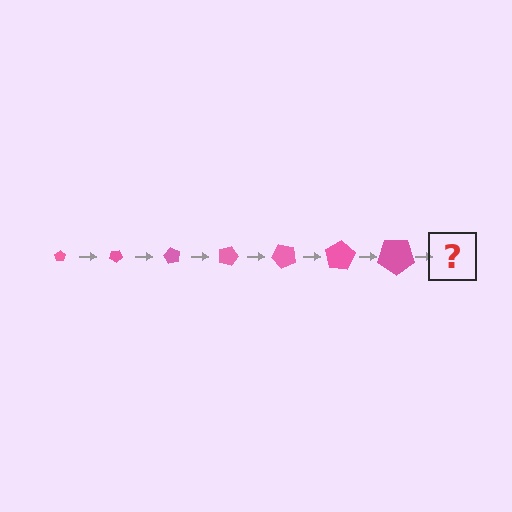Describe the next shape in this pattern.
It should be a pentagon, larger than the previous one and rotated 210 degrees from the start.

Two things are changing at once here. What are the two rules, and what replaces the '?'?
The two rules are that the pentagon grows larger each step and it rotates 30 degrees each step. The '?' should be a pentagon, larger than the previous one and rotated 210 degrees from the start.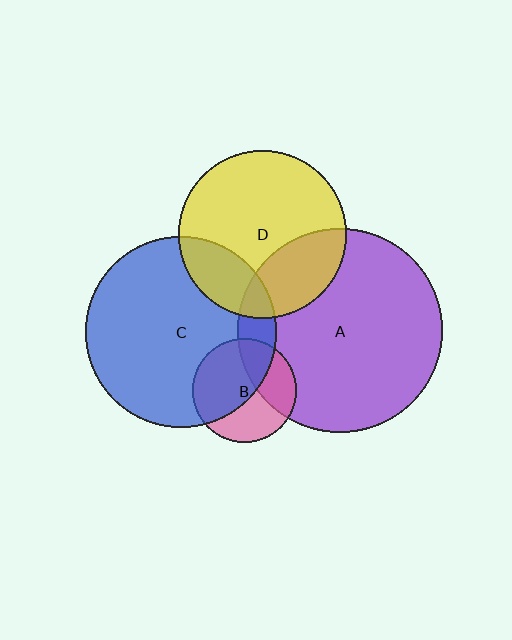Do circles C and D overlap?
Yes.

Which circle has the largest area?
Circle A (purple).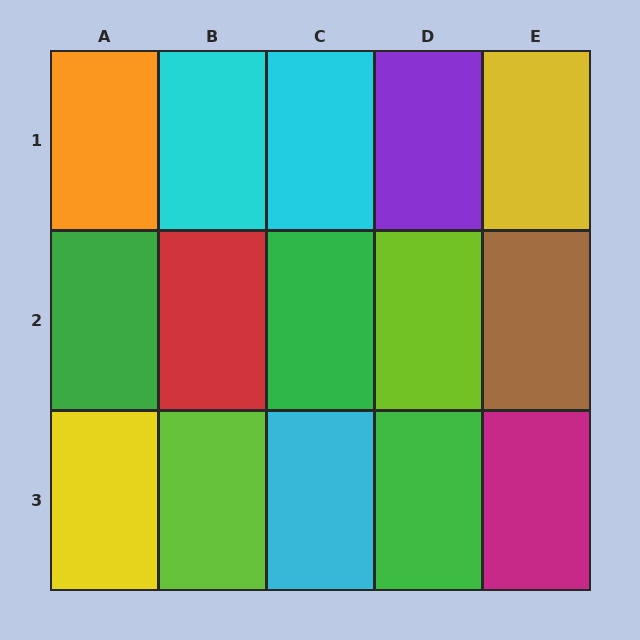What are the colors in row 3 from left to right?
Yellow, lime, cyan, green, magenta.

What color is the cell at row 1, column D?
Purple.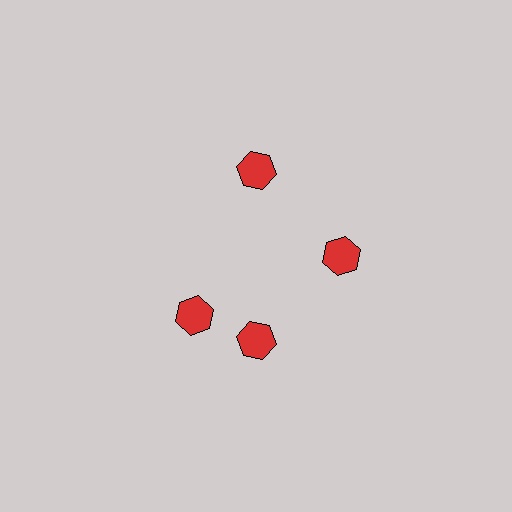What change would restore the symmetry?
The symmetry would be restored by rotating it back into even spacing with its neighbors so that all 4 hexagons sit at equal angles and equal distance from the center.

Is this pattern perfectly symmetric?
No. The 4 red hexagons are arranged in a ring, but one element near the 9 o'clock position is rotated out of alignment along the ring, breaking the 4-fold rotational symmetry.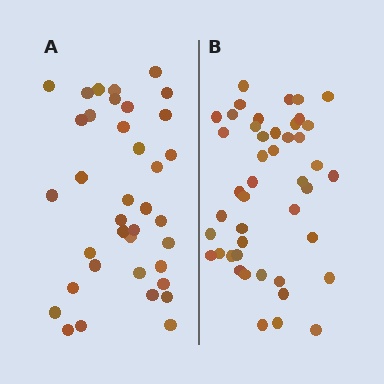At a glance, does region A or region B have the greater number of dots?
Region B (the right region) has more dots.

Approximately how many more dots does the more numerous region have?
Region B has roughly 8 or so more dots than region A.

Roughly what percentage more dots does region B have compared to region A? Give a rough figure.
About 20% more.